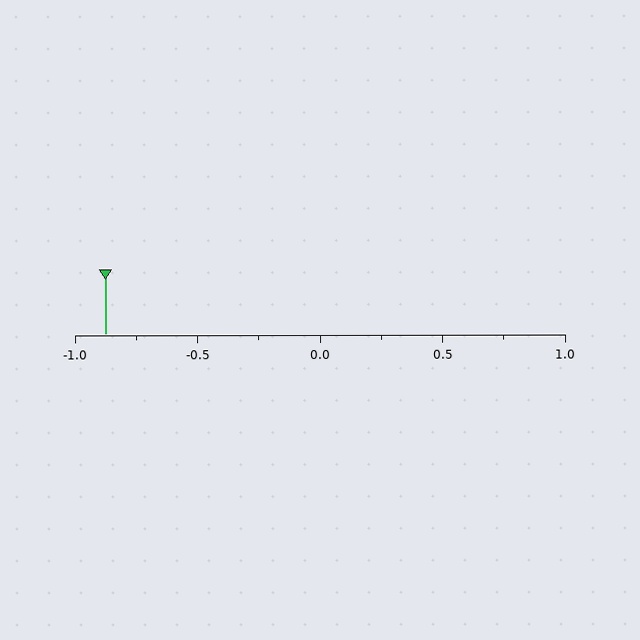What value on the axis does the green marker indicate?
The marker indicates approximately -0.88.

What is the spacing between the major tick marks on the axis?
The major ticks are spaced 0.5 apart.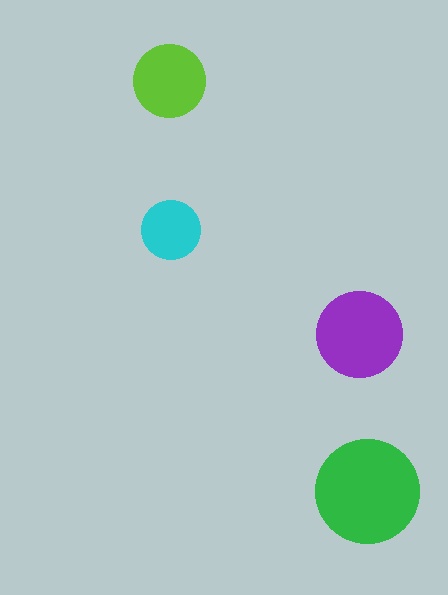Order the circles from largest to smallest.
the green one, the purple one, the lime one, the cyan one.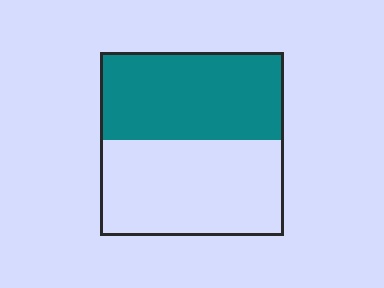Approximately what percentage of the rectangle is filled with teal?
Approximately 50%.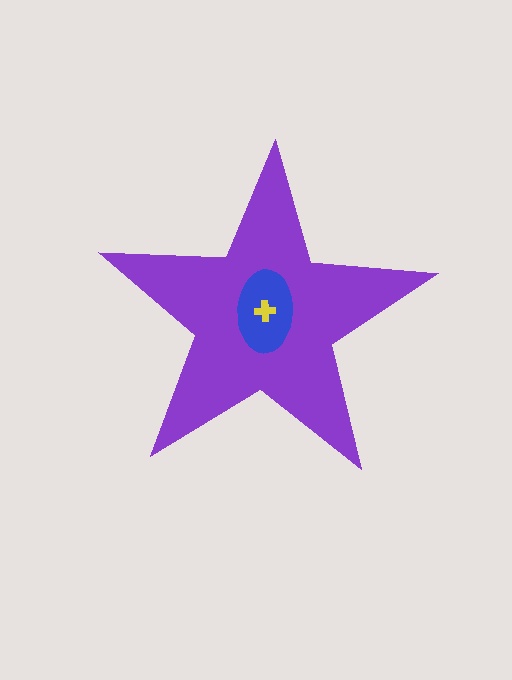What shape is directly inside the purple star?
The blue ellipse.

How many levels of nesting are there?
3.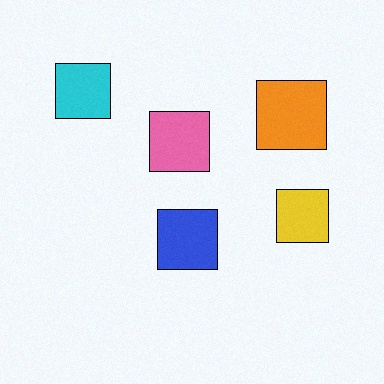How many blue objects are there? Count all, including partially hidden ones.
There is 1 blue object.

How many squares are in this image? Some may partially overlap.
There are 5 squares.